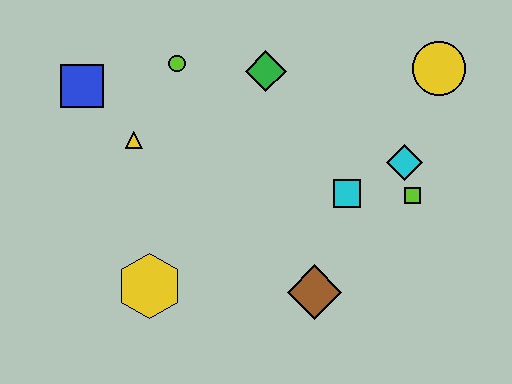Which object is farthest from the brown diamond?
The blue square is farthest from the brown diamond.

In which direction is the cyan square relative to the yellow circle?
The cyan square is below the yellow circle.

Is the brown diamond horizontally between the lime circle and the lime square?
Yes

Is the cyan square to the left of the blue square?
No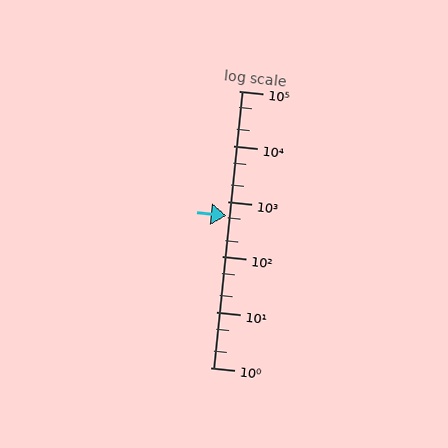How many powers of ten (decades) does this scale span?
The scale spans 5 decades, from 1 to 100000.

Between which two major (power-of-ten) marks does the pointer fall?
The pointer is between 100 and 1000.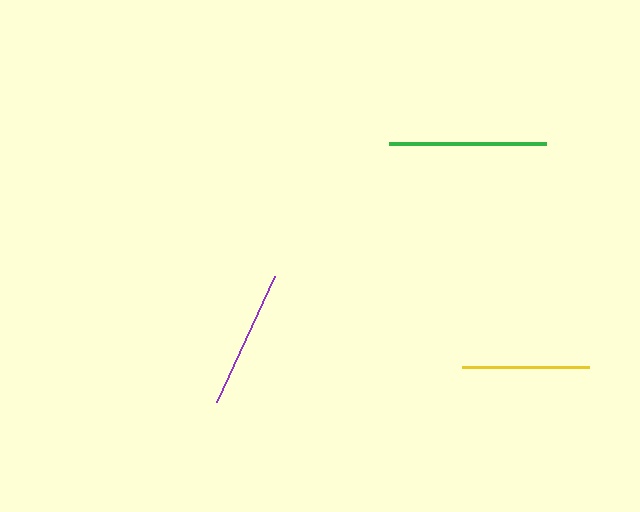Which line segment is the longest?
The green line is the longest at approximately 157 pixels.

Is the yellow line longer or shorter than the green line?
The green line is longer than the yellow line.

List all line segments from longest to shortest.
From longest to shortest: green, purple, yellow.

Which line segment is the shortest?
The yellow line is the shortest at approximately 128 pixels.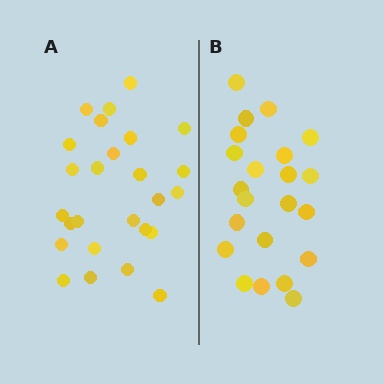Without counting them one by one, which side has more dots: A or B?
Region A (the left region) has more dots.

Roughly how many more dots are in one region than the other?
Region A has about 4 more dots than region B.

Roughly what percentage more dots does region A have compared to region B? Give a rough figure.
About 20% more.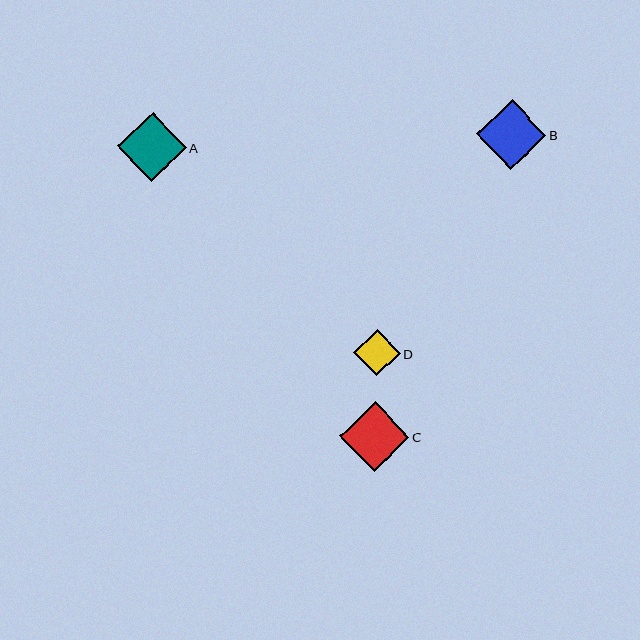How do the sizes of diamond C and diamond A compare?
Diamond C and diamond A are approximately the same size.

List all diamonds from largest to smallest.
From largest to smallest: C, B, A, D.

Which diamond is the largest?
Diamond C is the largest with a size of approximately 70 pixels.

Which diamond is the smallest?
Diamond D is the smallest with a size of approximately 47 pixels.